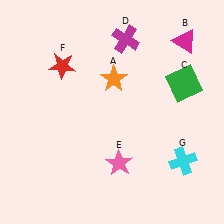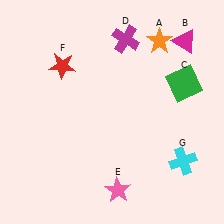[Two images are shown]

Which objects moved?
The objects that moved are: the orange star (A), the pink star (E).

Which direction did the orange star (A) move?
The orange star (A) moved right.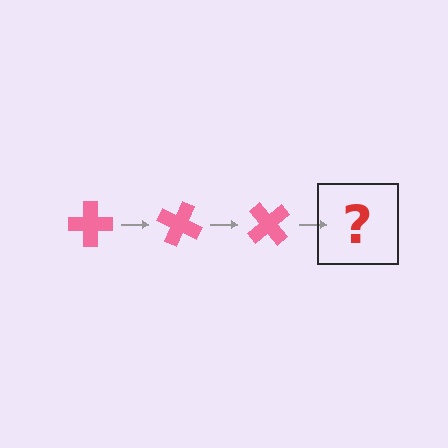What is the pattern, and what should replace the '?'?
The pattern is that the cross rotates 25 degrees each step. The '?' should be a pink cross rotated 75 degrees.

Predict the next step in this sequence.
The next step is a pink cross rotated 75 degrees.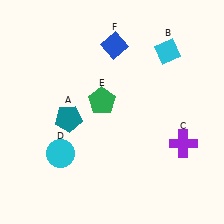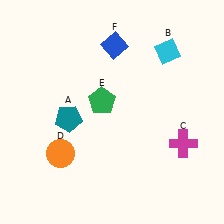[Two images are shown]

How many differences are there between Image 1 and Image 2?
There are 2 differences between the two images.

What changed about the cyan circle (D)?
In Image 1, D is cyan. In Image 2, it changed to orange.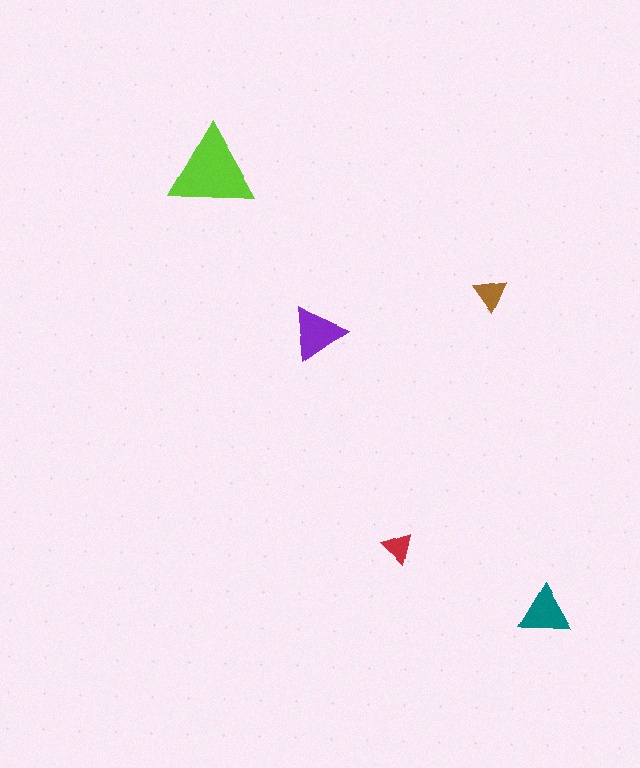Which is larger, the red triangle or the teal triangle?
The teal one.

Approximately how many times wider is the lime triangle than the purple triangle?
About 1.5 times wider.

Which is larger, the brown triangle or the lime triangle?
The lime one.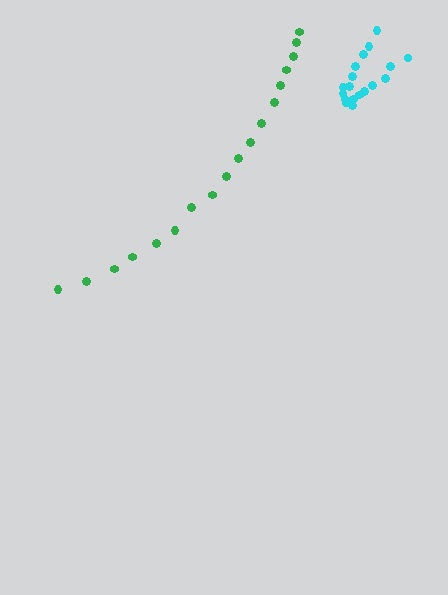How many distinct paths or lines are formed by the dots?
There are 2 distinct paths.